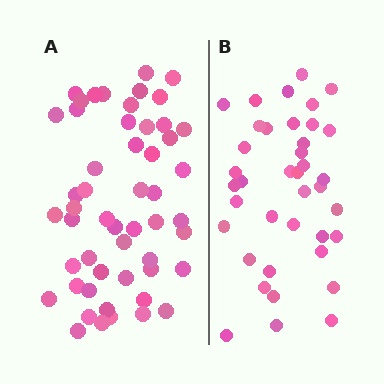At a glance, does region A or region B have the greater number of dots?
Region A (the left region) has more dots.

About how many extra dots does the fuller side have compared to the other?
Region A has approximately 15 more dots than region B.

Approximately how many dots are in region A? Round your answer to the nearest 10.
About 50 dots. (The exact count is 52, which rounds to 50.)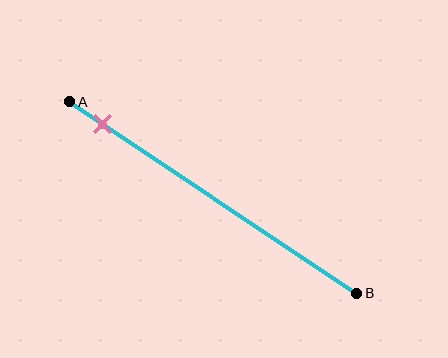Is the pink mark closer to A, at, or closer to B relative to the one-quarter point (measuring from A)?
The pink mark is closer to point A than the one-quarter point of segment AB.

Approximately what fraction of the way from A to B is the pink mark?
The pink mark is approximately 10% of the way from A to B.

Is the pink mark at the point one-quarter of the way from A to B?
No, the mark is at about 10% from A, not at the 25% one-quarter point.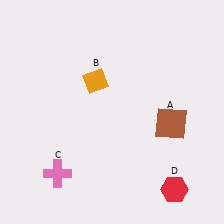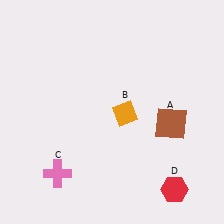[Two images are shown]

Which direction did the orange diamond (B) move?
The orange diamond (B) moved down.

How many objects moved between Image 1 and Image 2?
1 object moved between the two images.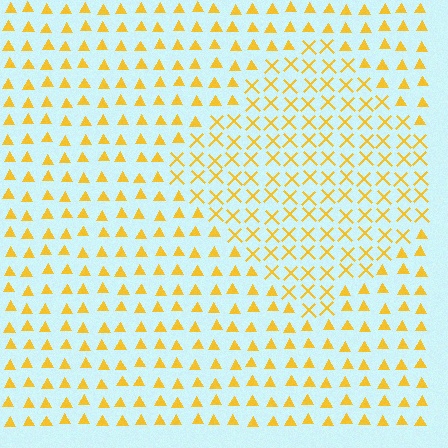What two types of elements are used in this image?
The image uses X marks inside the diamond region and triangles outside it.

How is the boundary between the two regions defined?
The boundary is defined by a change in element shape: X marks inside vs. triangles outside. All elements share the same color and spacing.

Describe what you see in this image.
The image is filled with small yellow elements arranged in a uniform grid. A diamond-shaped region contains X marks, while the surrounding area contains triangles. The boundary is defined purely by the change in element shape.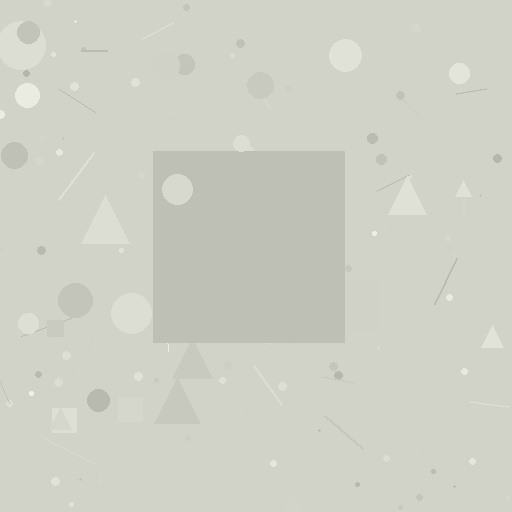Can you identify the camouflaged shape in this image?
The camouflaged shape is a square.